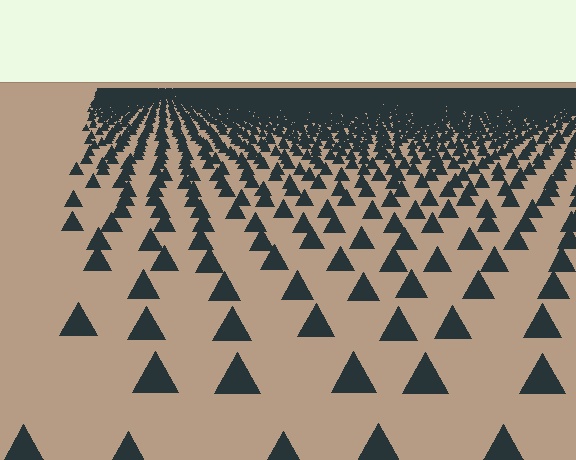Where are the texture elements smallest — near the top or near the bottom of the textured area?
Near the top.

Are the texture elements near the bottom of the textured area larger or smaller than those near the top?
Larger. Near the bottom, elements are closer to the viewer and appear at a bigger on-screen size.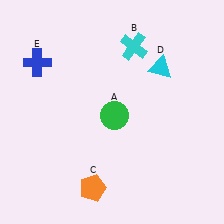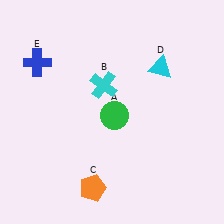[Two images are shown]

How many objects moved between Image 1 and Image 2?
1 object moved between the two images.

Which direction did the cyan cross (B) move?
The cyan cross (B) moved down.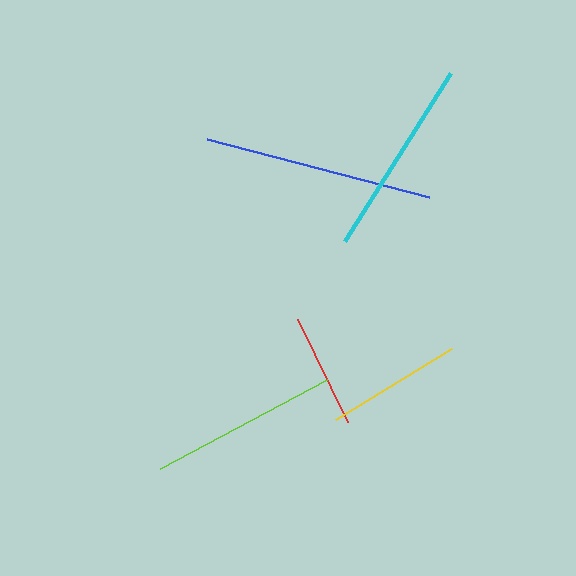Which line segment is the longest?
The blue line is the longest at approximately 229 pixels.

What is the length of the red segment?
The red segment is approximately 115 pixels long.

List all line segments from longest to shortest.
From longest to shortest: blue, cyan, lime, yellow, red.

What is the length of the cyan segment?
The cyan segment is approximately 199 pixels long.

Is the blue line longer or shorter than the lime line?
The blue line is longer than the lime line.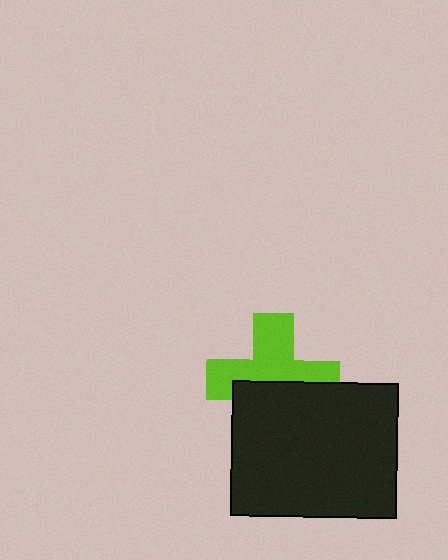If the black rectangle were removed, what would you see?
You would see the complete lime cross.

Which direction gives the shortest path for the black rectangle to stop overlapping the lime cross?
Moving down gives the shortest separation.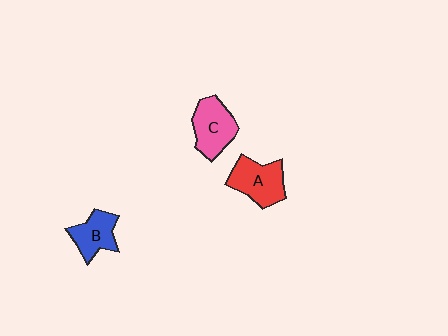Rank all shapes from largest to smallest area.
From largest to smallest: A (red), C (pink), B (blue).